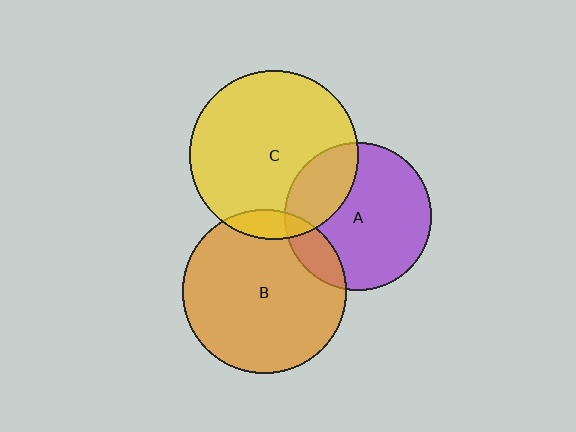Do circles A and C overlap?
Yes.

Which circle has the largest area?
Circle C (yellow).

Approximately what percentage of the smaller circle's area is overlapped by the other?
Approximately 25%.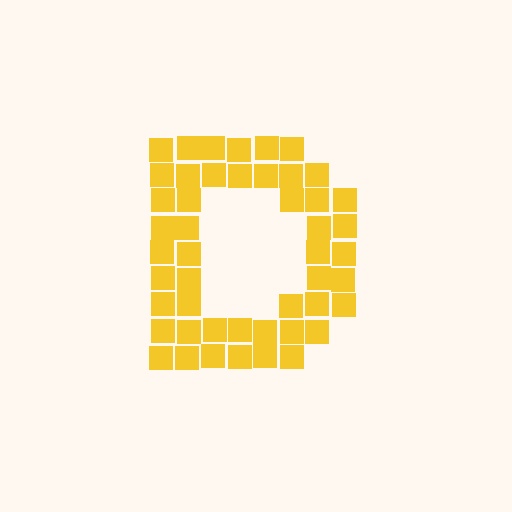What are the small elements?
The small elements are squares.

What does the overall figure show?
The overall figure shows the letter D.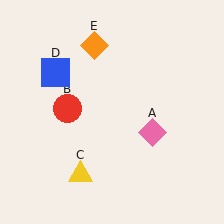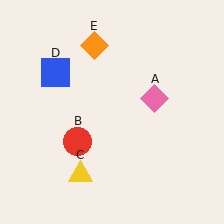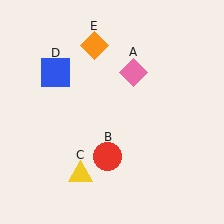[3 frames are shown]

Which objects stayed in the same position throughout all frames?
Yellow triangle (object C) and blue square (object D) and orange diamond (object E) remained stationary.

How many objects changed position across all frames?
2 objects changed position: pink diamond (object A), red circle (object B).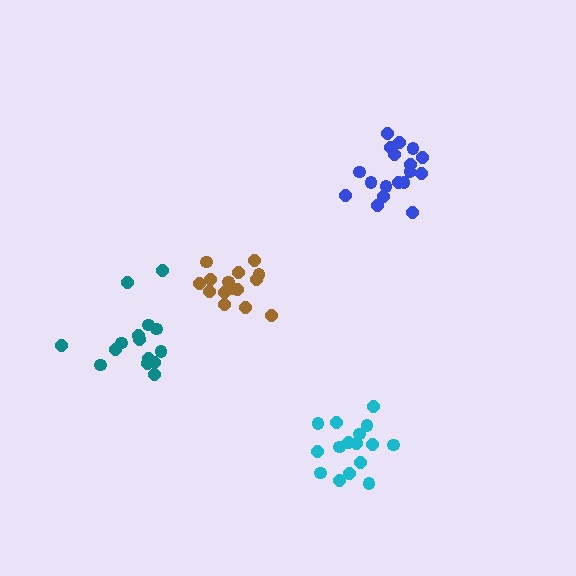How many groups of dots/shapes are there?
There are 4 groups.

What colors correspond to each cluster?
The clusters are colored: blue, brown, teal, cyan.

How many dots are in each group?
Group 1: 18 dots, Group 2: 15 dots, Group 3: 15 dots, Group 4: 16 dots (64 total).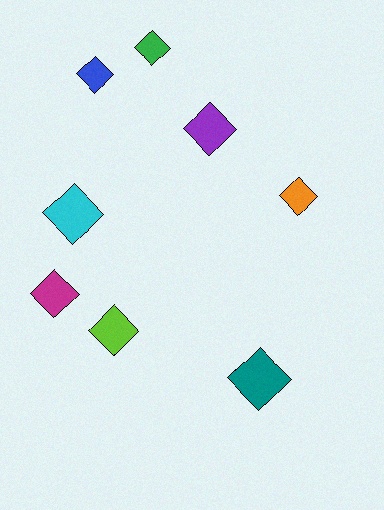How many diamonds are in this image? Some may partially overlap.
There are 8 diamonds.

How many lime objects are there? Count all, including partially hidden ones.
There is 1 lime object.